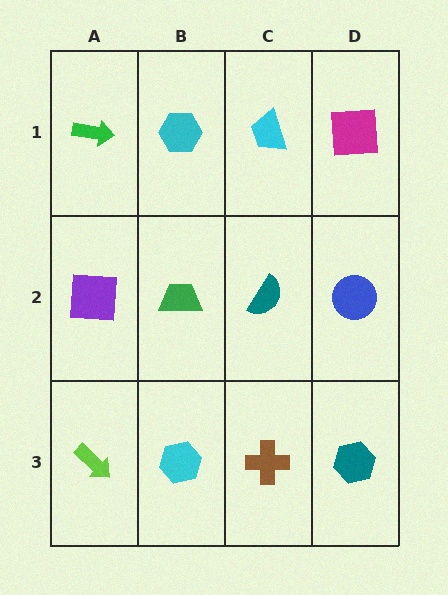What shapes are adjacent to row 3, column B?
A green trapezoid (row 2, column B), a lime arrow (row 3, column A), a brown cross (row 3, column C).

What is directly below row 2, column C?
A brown cross.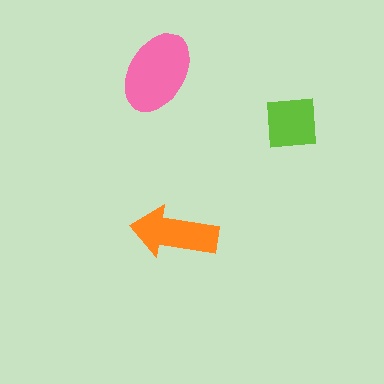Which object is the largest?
The pink ellipse.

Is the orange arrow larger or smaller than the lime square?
Larger.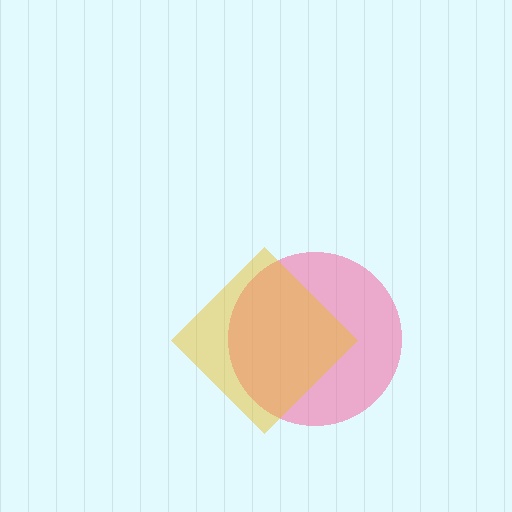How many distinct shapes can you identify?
There are 2 distinct shapes: a pink circle, a yellow diamond.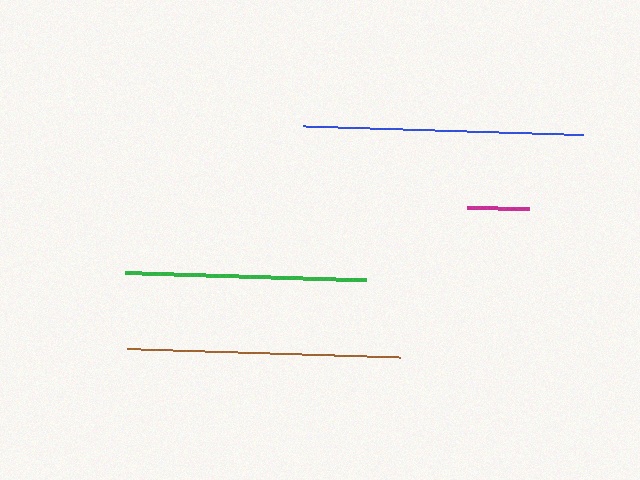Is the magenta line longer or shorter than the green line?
The green line is longer than the magenta line.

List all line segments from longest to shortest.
From longest to shortest: blue, brown, green, magenta.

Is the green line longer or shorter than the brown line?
The brown line is longer than the green line.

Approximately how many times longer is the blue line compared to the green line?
The blue line is approximately 1.2 times the length of the green line.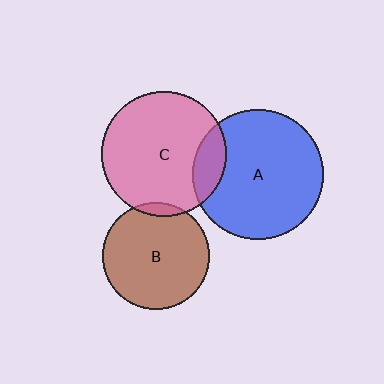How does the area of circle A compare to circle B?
Approximately 1.5 times.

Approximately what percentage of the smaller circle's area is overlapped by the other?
Approximately 5%.